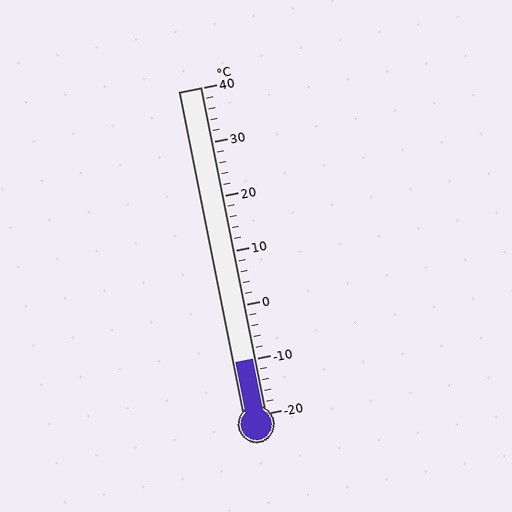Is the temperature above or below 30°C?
The temperature is below 30°C.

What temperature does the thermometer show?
The thermometer shows approximately -10°C.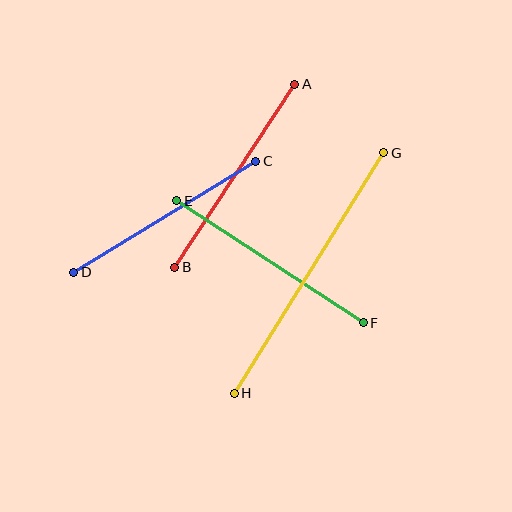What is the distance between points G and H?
The distance is approximately 283 pixels.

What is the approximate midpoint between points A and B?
The midpoint is at approximately (235, 176) pixels.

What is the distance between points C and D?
The distance is approximately 213 pixels.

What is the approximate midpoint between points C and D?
The midpoint is at approximately (165, 217) pixels.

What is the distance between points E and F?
The distance is approximately 223 pixels.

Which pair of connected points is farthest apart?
Points G and H are farthest apart.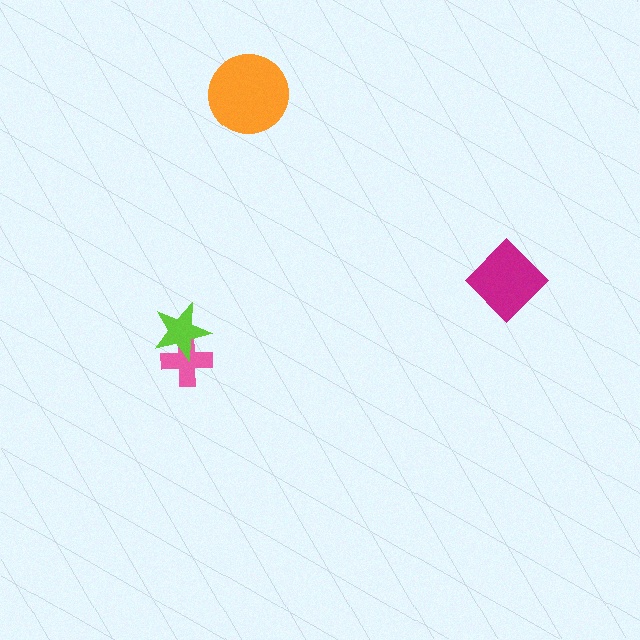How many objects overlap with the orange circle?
0 objects overlap with the orange circle.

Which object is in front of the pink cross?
The lime star is in front of the pink cross.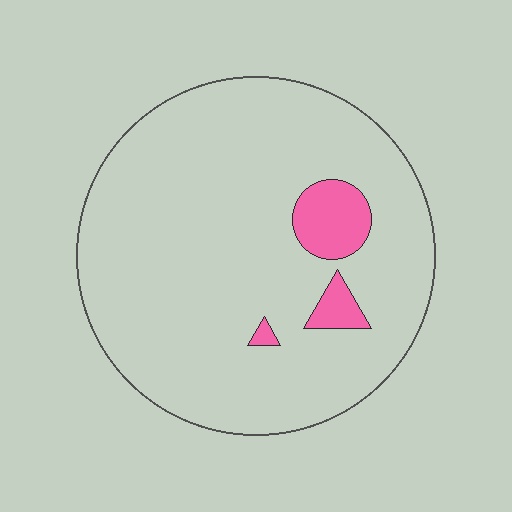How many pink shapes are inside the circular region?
3.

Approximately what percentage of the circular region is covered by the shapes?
Approximately 10%.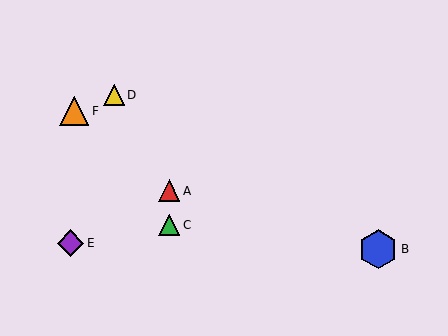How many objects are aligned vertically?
2 objects (A, C) are aligned vertically.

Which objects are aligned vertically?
Objects A, C are aligned vertically.